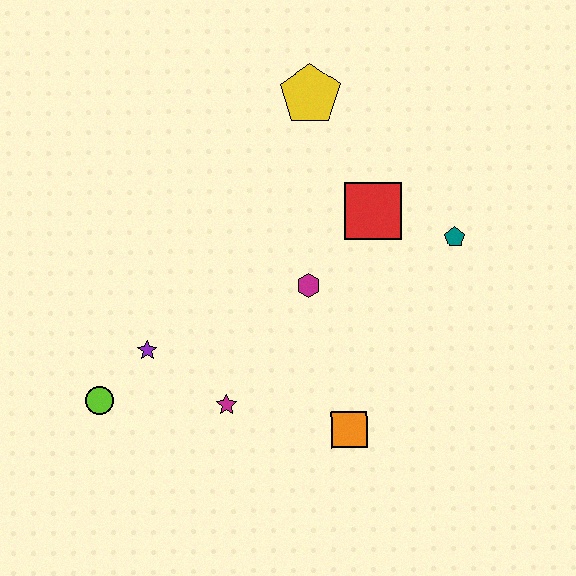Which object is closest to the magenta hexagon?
The red square is closest to the magenta hexagon.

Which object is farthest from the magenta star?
The yellow pentagon is farthest from the magenta star.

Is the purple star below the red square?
Yes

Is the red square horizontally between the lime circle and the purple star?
No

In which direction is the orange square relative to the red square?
The orange square is below the red square.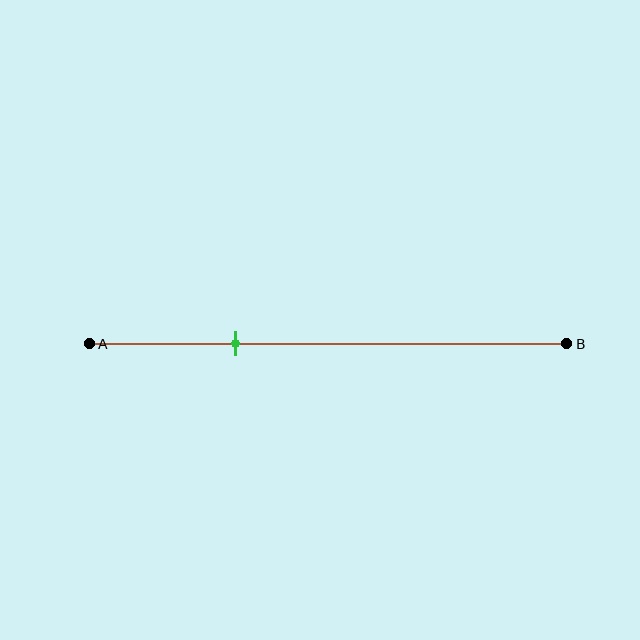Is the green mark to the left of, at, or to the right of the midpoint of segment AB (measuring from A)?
The green mark is to the left of the midpoint of segment AB.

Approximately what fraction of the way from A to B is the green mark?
The green mark is approximately 30% of the way from A to B.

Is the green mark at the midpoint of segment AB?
No, the mark is at about 30% from A, not at the 50% midpoint.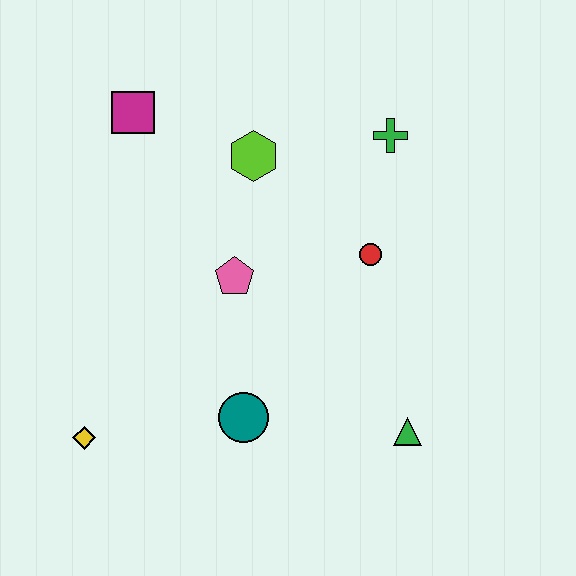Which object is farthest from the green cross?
The yellow diamond is farthest from the green cross.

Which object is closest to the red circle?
The green cross is closest to the red circle.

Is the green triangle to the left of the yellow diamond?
No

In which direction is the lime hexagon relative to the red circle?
The lime hexagon is to the left of the red circle.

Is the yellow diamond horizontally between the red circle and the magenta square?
No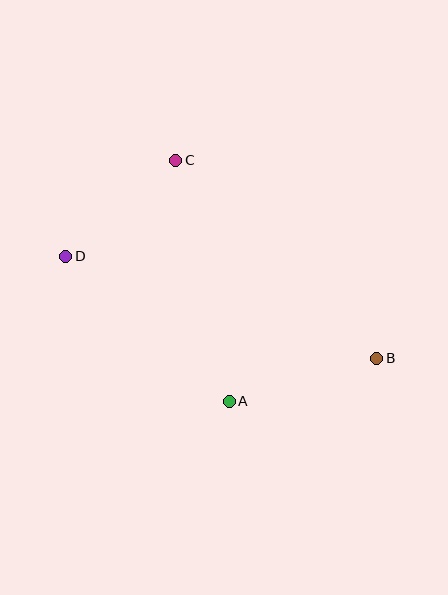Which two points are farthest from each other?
Points B and D are farthest from each other.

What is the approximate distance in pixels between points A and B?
The distance between A and B is approximately 153 pixels.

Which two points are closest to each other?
Points C and D are closest to each other.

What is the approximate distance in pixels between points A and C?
The distance between A and C is approximately 247 pixels.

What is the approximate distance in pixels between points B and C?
The distance between B and C is approximately 282 pixels.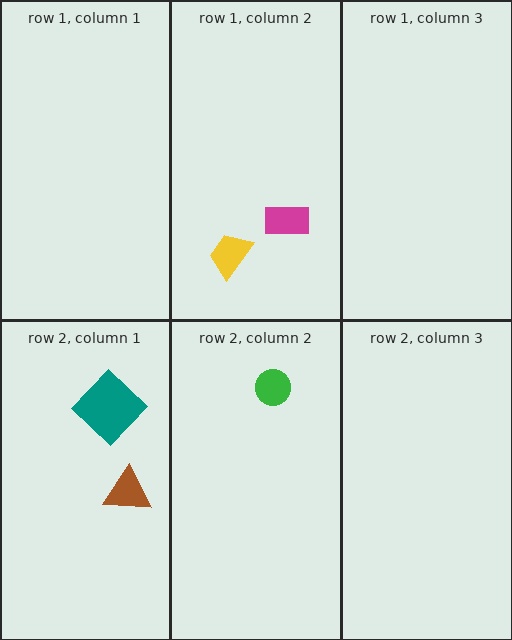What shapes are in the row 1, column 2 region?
The magenta rectangle, the yellow trapezoid.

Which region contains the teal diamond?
The row 2, column 1 region.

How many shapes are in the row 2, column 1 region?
2.